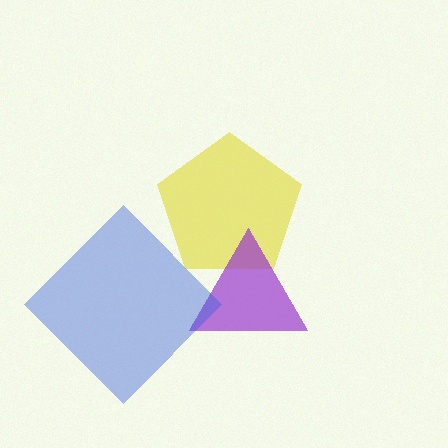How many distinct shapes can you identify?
There are 3 distinct shapes: a yellow pentagon, a purple triangle, a blue diamond.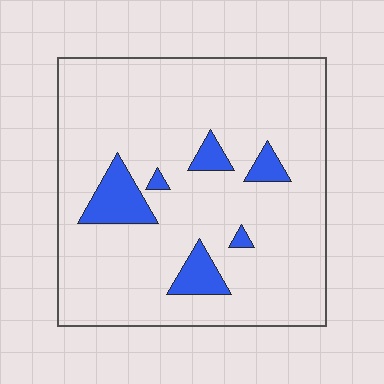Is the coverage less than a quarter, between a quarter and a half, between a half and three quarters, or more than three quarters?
Less than a quarter.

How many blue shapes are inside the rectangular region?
6.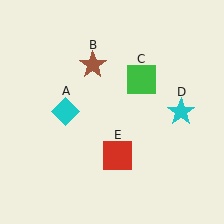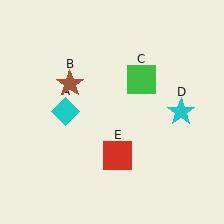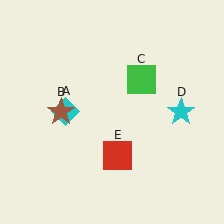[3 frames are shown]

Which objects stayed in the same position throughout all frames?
Cyan diamond (object A) and green square (object C) and cyan star (object D) and red square (object E) remained stationary.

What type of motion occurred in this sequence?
The brown star (object B) rotated counterclockwise around the center of the scene.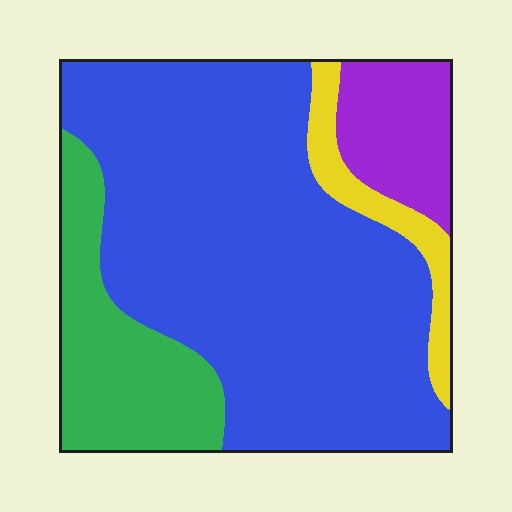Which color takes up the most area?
Blue, at roughly 65%.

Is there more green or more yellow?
Green.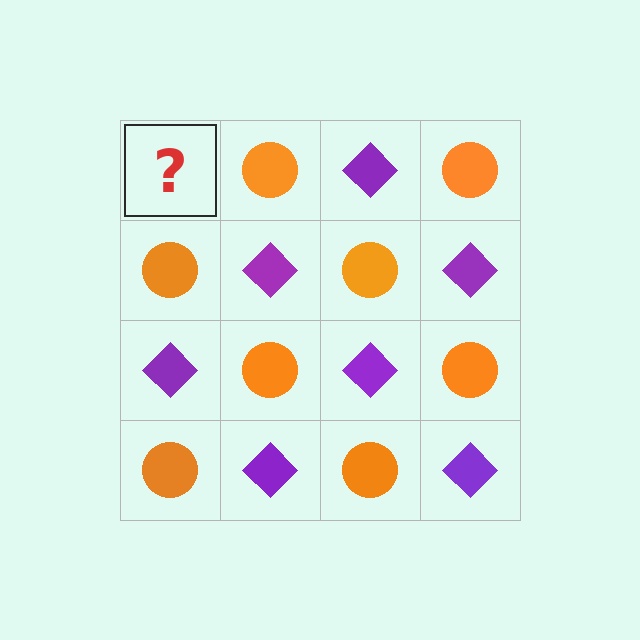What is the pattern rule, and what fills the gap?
The rule is that it alternates purple diamond and orange circle in a checkerboard pattern. The gap should be filled with a purple diamond.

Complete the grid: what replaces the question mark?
The question mark should be replaced with a purple diamond.